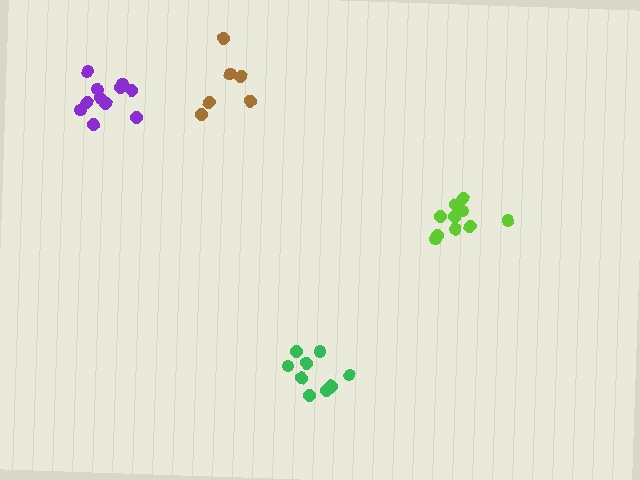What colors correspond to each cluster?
The clusters are colored: brown, lime, purple, green.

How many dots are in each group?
Group 1: 6 dots, Group 2: 10 dots, Group 3: 11 dots, Group 4: 9 dots (36 total).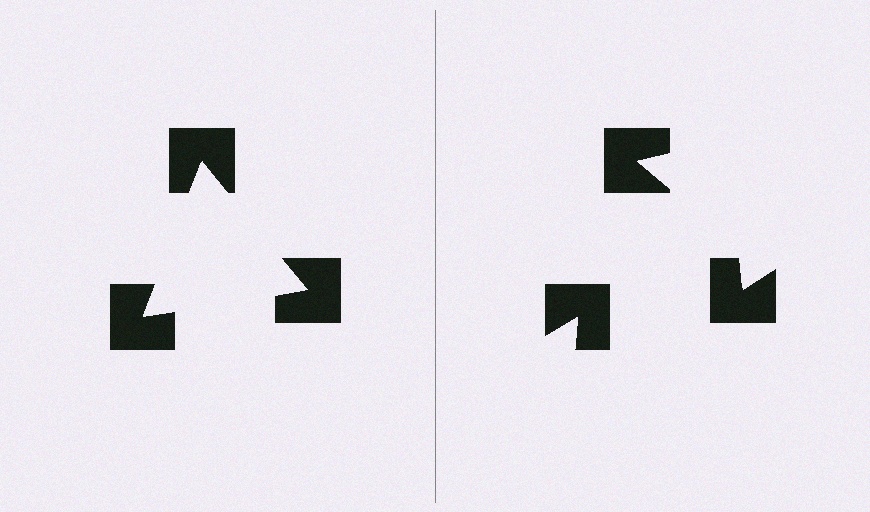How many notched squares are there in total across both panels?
6 — 3 on each side.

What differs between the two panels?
The notched squares are positioned identically on both sides; only the wedge orientations differ. On the left they align to a triangle; on the right they are misaligned.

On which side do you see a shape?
An illusory triangle appears on the left side. On the right side the wedge cuts are rotated, so no coherent shape forms.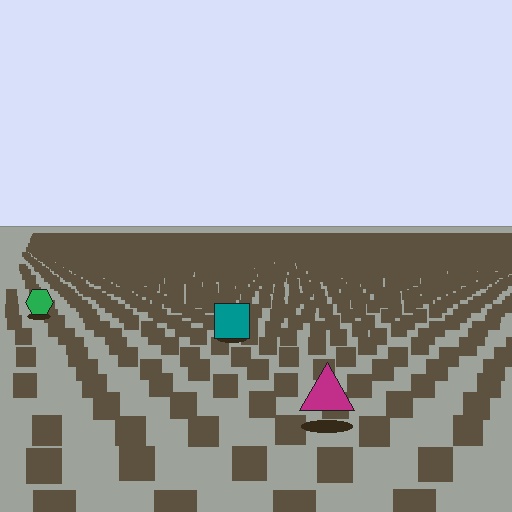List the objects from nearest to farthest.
From nearest to farthest: the magenta triangle, the teal square, the green hexagon.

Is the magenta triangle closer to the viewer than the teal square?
Yes. The magenta triangle is closer — you can tell from the texture gradient: the ground texture is coarser near it.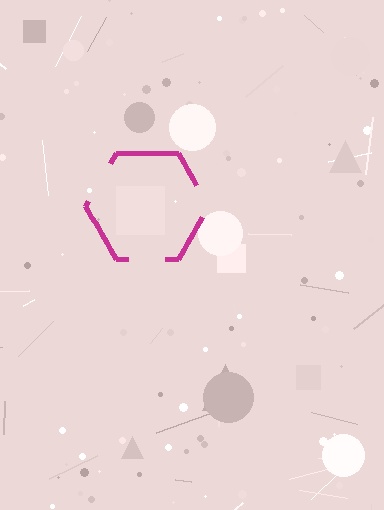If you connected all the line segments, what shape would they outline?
They would outline a hexagon.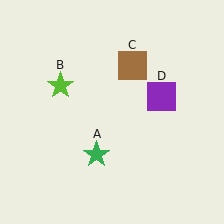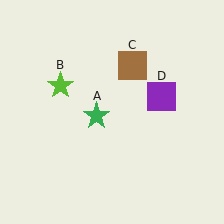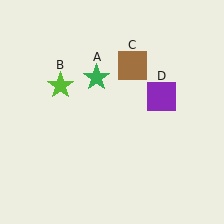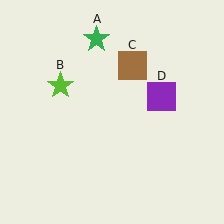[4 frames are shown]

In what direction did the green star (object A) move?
The green star (object A) moved up.